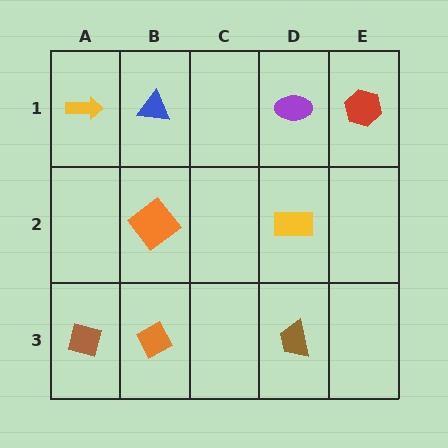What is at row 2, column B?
An orange diamond.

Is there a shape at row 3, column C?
No, that cell is empty.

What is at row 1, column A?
A yellow arrow.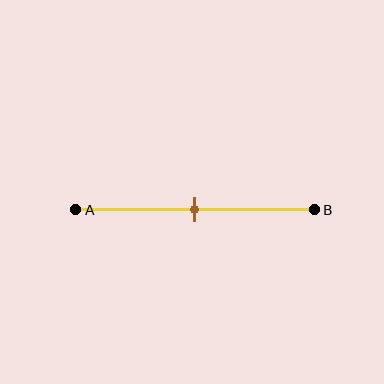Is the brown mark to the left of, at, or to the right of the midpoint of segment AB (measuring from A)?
The brown mark is approximately at the midpoint of segment AB.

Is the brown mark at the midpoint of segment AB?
Yes, the mark is approximately at the midpoint.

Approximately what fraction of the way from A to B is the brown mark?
The brown mark is approximately 50% of the way from A to B.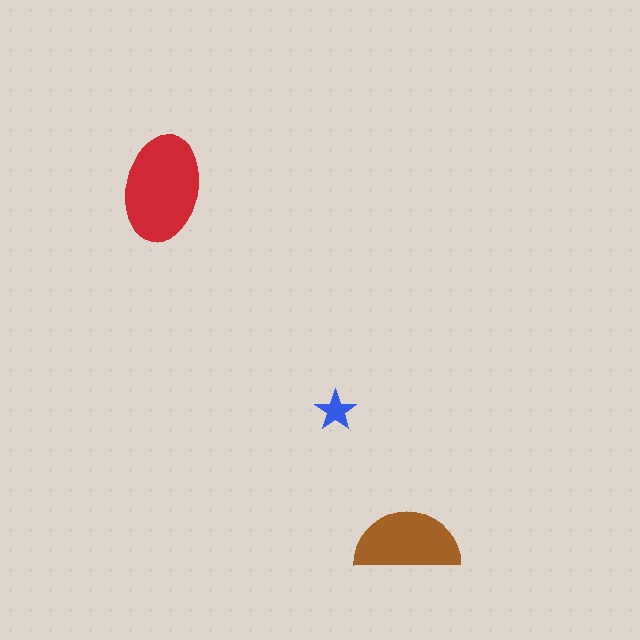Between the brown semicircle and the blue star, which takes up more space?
The brown semicircle.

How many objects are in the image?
There are 3 objects in the image.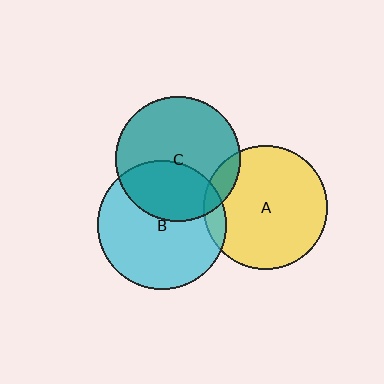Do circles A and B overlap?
Yes.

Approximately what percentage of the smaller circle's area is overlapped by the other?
Approximately 10%.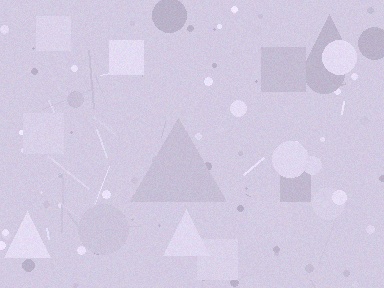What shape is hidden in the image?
A triangle is hidden in the image.